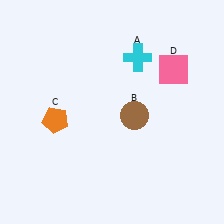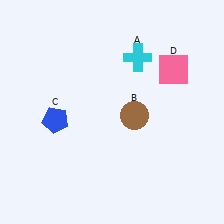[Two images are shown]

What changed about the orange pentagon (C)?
In Image 1, C is orange. In Image 2, it changed to blue.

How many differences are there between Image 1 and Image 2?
There is 1 difference between the two images.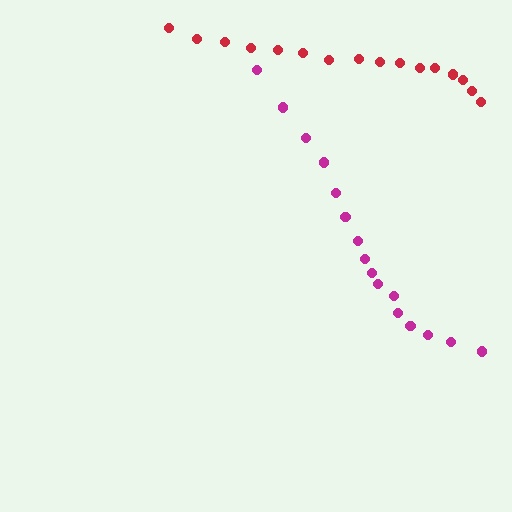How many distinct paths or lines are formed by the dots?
There are 2 distinct paths.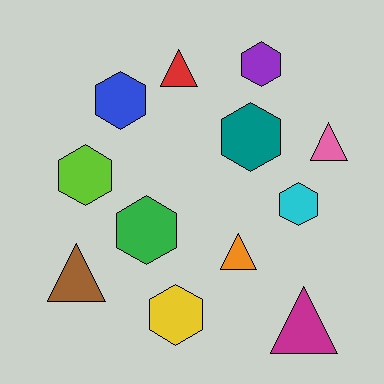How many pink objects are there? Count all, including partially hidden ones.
There is 1 pink object.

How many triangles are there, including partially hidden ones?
There are 5 triangles.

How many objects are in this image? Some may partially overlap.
There are 12 objects.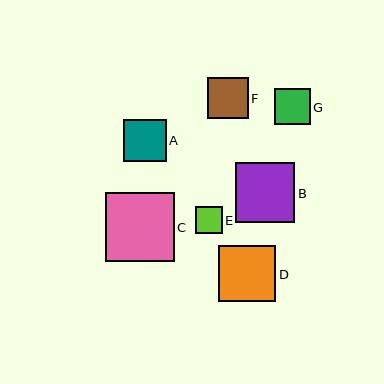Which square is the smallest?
Square E is the smallest with a size of approximately 27 pixels.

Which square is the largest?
Square C is the largest with a size of approximately 69 pixels.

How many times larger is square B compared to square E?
Square B is approximately 2.2 times the size of square E.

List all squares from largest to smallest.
From largest to smallest: C, B, D, A, F, G, E.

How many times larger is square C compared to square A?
Square C is approximately 1.6 times the size of square A.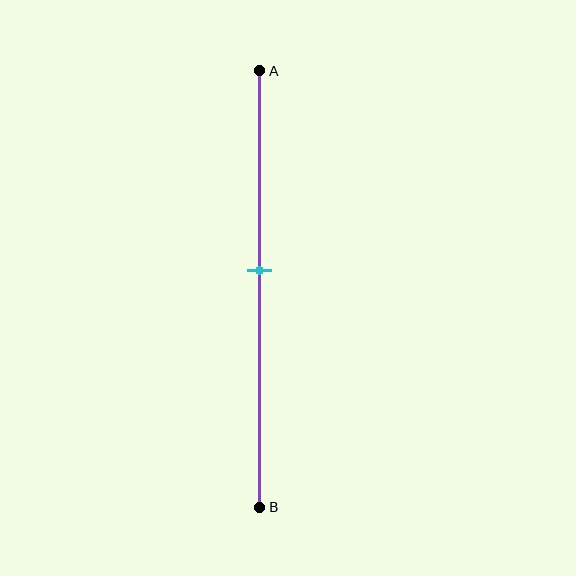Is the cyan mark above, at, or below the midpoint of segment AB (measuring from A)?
The cyan mark is above the midpoint of segment AB.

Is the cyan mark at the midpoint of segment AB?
No, the mark is at about 45% from A, not at the 50% midpoint.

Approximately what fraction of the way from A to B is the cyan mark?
The cyan mark is approximately 45% of the way from A to B.